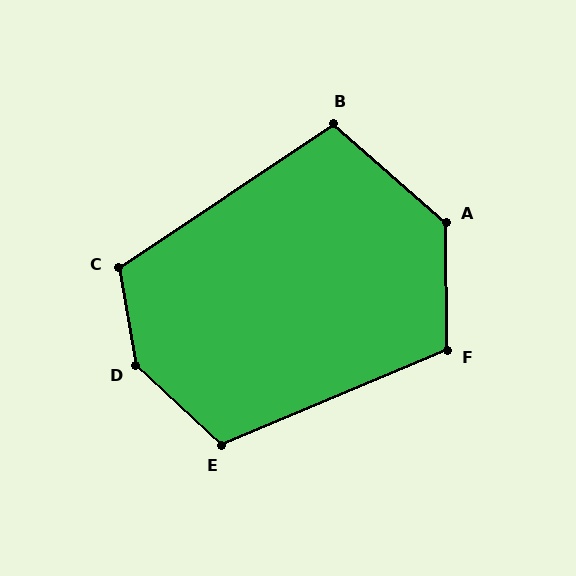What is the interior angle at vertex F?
Approximately 112 degrees (obtuse).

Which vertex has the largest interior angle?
D, at approximately 143 degrees.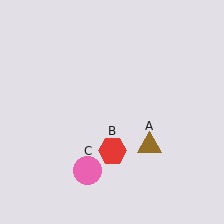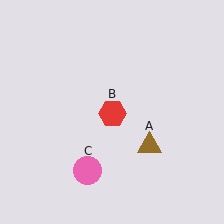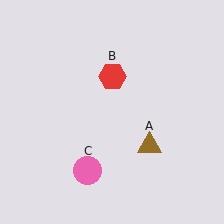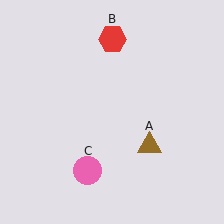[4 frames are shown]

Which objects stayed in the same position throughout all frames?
Brown triangle (object A) and pink circle (object C) remained stationary.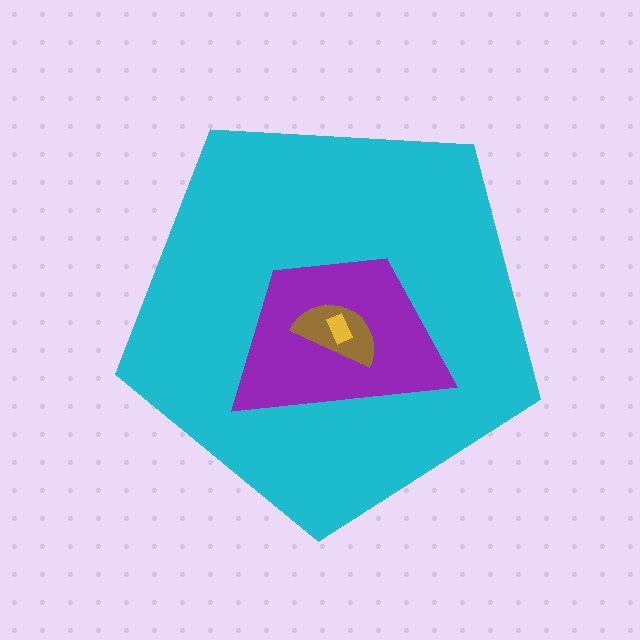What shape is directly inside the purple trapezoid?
The brown semicircle.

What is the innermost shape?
The yellow rectangle.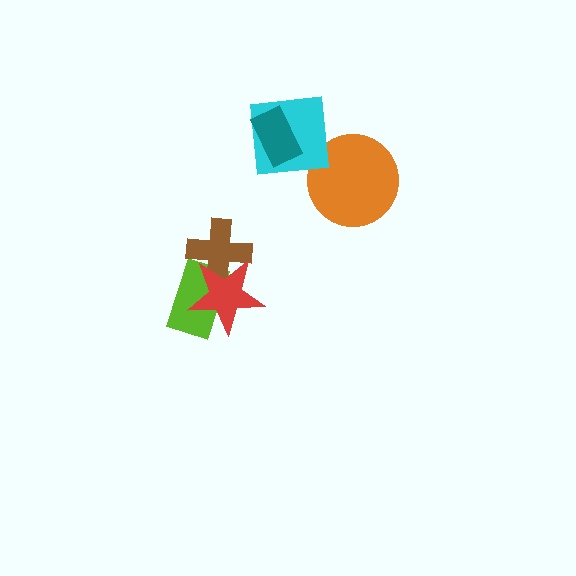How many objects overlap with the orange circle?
0 objects overlap with the orange circle.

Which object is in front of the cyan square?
The teal rectangle is in front of the cyan square.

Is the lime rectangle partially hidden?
Yes, it is partially covered by another shape.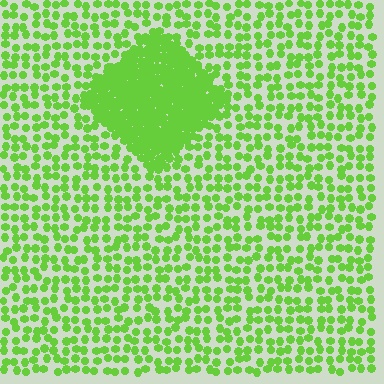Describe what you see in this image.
The image contains small lime elements arranged at two different densities. A diamond-shaped region is visible where the elements are more densely packed than the surrounding area.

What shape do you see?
I see a diamond.